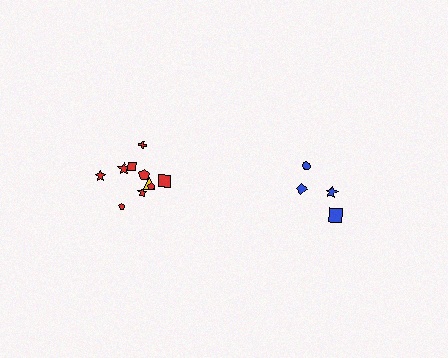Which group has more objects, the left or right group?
The left group.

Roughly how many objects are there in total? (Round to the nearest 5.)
Roughly 15 objects in total.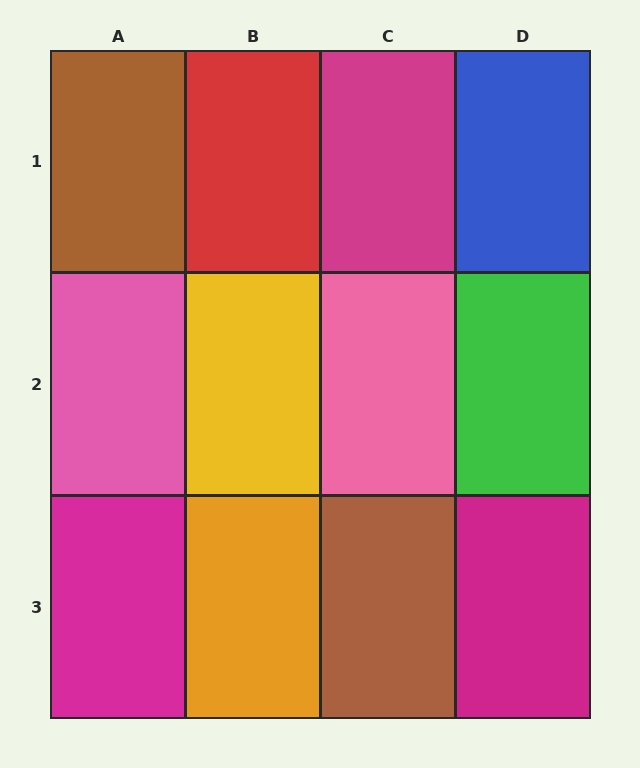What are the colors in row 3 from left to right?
Magenta, orange, brown, magenta.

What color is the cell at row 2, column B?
Yellow.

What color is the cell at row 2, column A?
Pink.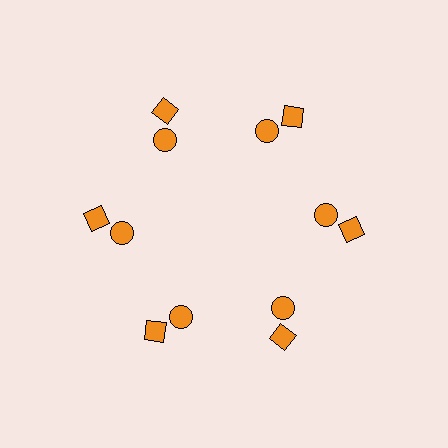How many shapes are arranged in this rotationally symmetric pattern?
There are 12 shapes, arranged in 6 groups of 2.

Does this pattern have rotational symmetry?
Yes, this pattern has 6-fold rotational symmetry. It looks the same after rotating 60 degrees around the center.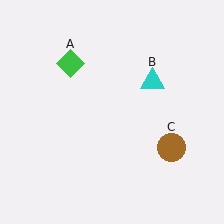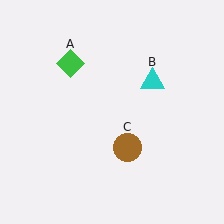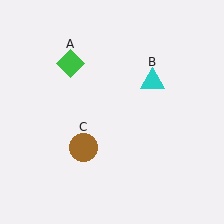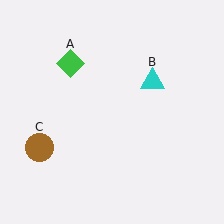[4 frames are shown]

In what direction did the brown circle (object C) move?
The brown circle (object C) moved left.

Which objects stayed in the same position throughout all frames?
Green diamond (object A) and cyan triangle (object B) remained stationary.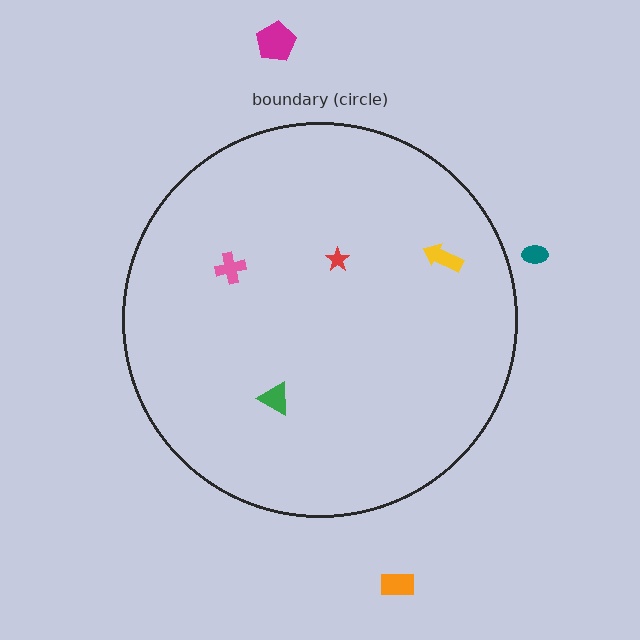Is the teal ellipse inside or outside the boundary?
Outside.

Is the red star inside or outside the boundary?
Inside.